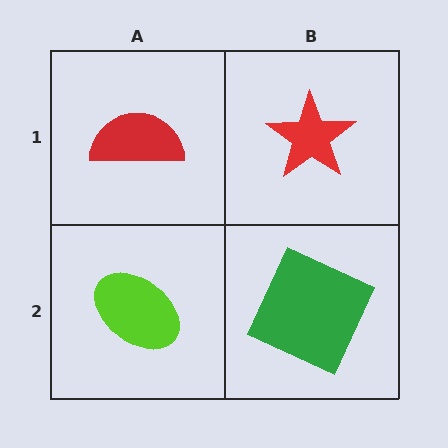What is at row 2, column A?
A lime ellipse.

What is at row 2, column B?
A green square.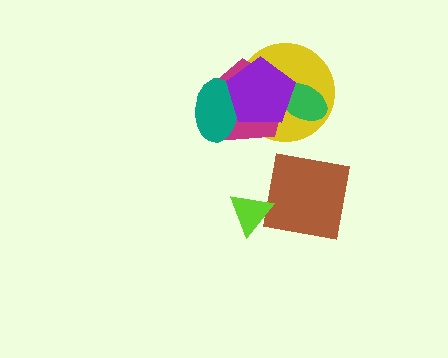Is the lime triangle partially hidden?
No, no other shape covers it.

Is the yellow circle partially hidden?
Yes, it is partially covered by another shape.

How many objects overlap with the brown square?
0 objects overlap with the brown square.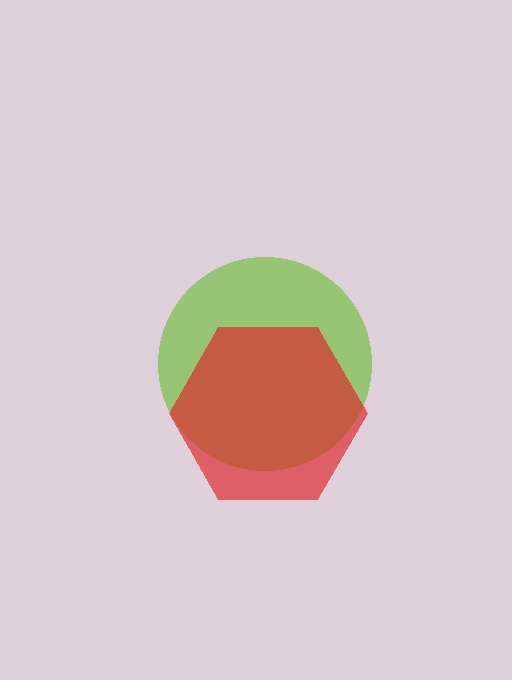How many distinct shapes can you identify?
There are 2 distinct shapes: a lime circle, a red hexagon.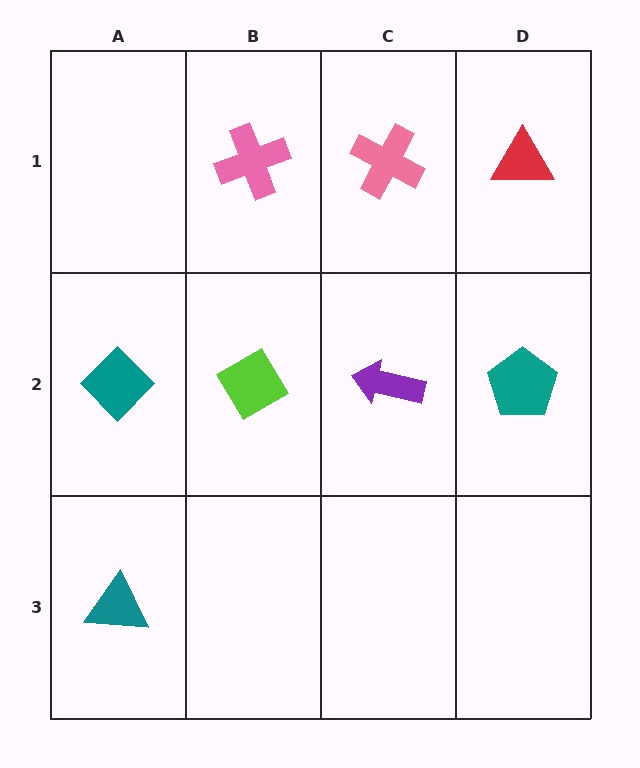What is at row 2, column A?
A teal diamond.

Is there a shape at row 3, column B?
No, that cell is empty.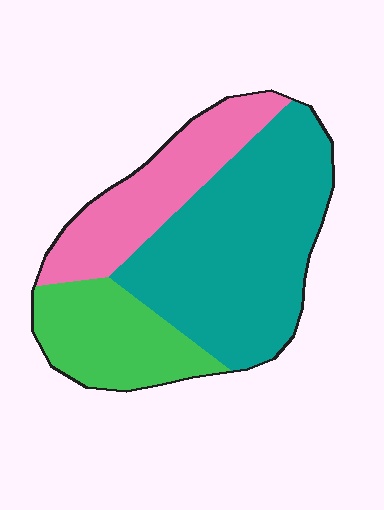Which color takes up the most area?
Teal, at roughly 50%.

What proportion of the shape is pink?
Pink covers about 25% of the shape.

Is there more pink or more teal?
Teal.